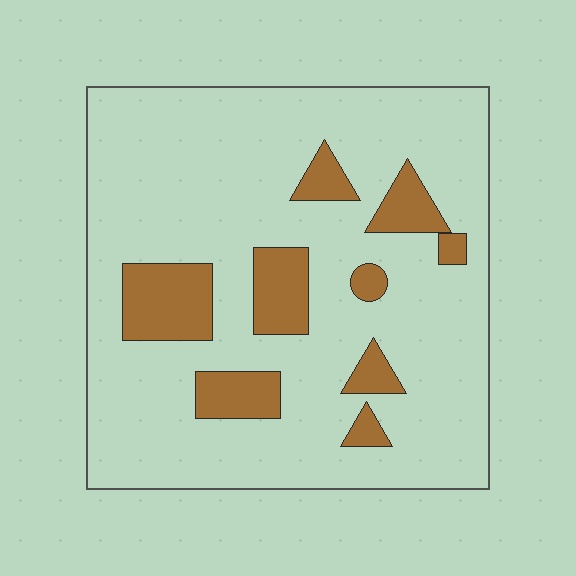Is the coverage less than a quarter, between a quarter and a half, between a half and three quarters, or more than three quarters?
Less than a quarter.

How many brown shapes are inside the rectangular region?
9.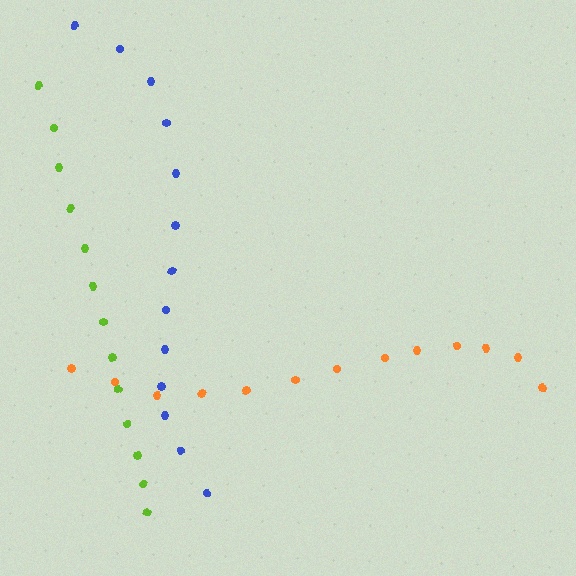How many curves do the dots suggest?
There are 3 distinct paths.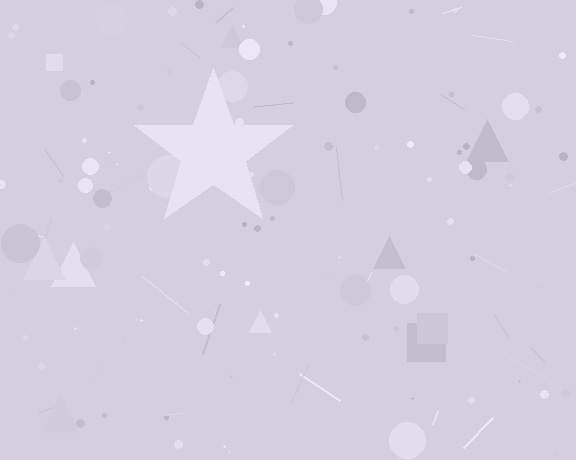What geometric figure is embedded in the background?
A star is embedded in the background.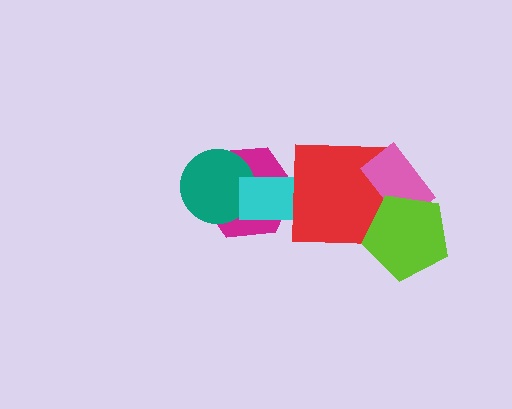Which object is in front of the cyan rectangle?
The red square is in front of the cyan rectangle.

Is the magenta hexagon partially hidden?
Yes, it is partially covered by another shape.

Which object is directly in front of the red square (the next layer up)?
The pink rectangle is directly in front of the red square.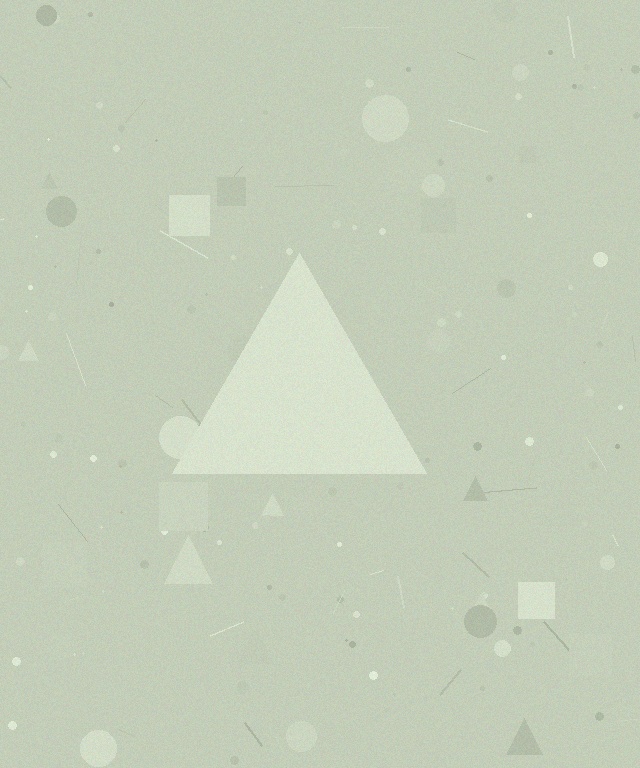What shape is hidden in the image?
A triangle is hidden in the image.